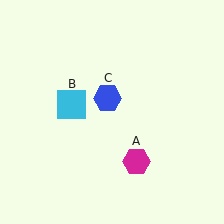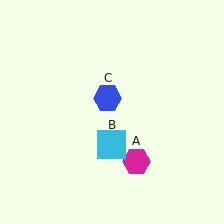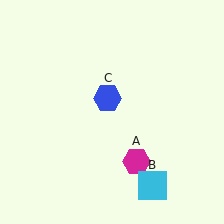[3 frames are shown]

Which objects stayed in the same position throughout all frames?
Magenta hexagon (object A) and blue hexagon (object C) remained stationary.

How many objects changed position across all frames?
1 object changed position: cyan square (object B).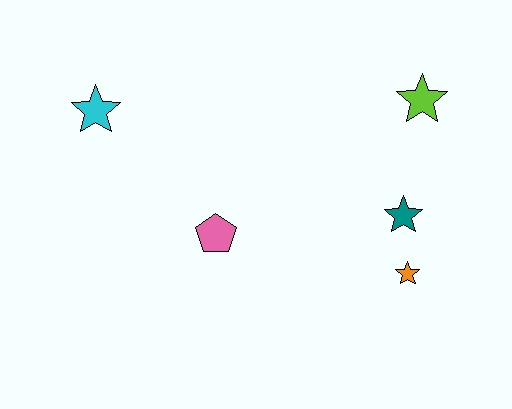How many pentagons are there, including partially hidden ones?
There is 1 pentagon.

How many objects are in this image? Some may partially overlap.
There are 5 objects.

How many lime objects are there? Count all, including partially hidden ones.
There is 1 lime object.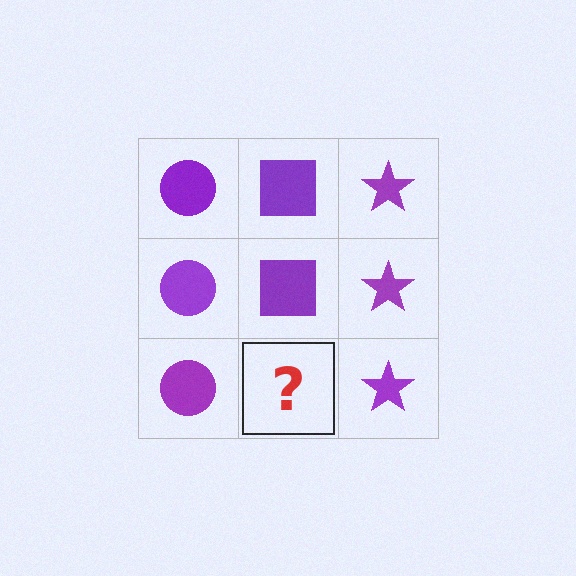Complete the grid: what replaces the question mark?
The question mark should be replaced with a purple square.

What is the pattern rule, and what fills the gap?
The rule is that each column has a consistent shape. The gap should be filled with a purple square.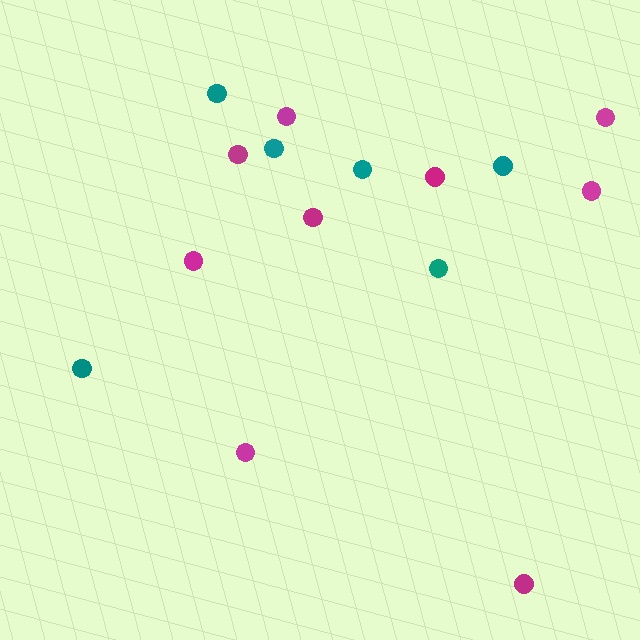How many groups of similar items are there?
There are 2 groups: one group of teal circles (6) and one group of magenta circles (9).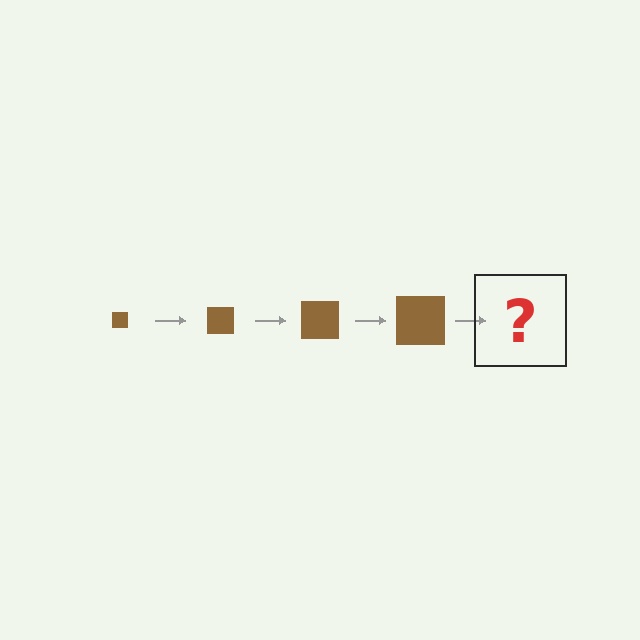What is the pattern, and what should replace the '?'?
The pattern is that the square gets progressively larger each step. The '?' should be a brown square, larger than the previous one.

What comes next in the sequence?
The next element should be a brown square, larger than the previous one.